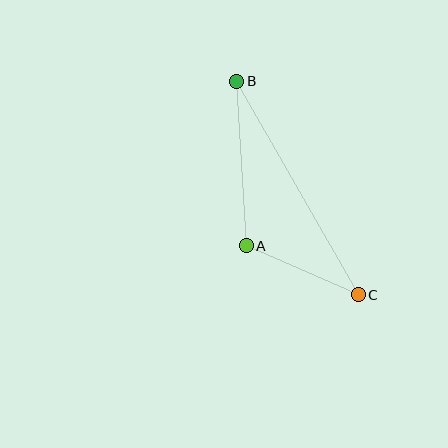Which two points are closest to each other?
Points A and C are closest to each other.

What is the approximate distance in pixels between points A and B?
The distance between A and B is approximately 165 pixels.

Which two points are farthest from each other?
Points B and C are farthest from each other.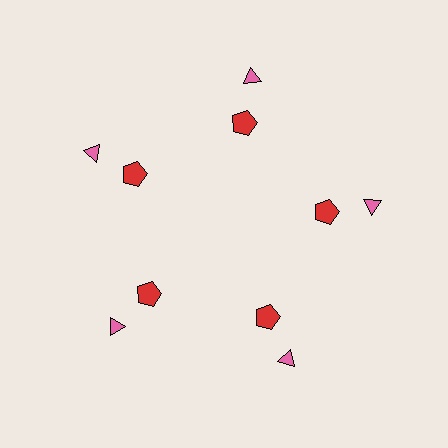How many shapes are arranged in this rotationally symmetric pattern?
There are 10 shapes, arranged in 5 groups of 2.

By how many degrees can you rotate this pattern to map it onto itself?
The pattern maps onto itself every 72 degrees of rotation.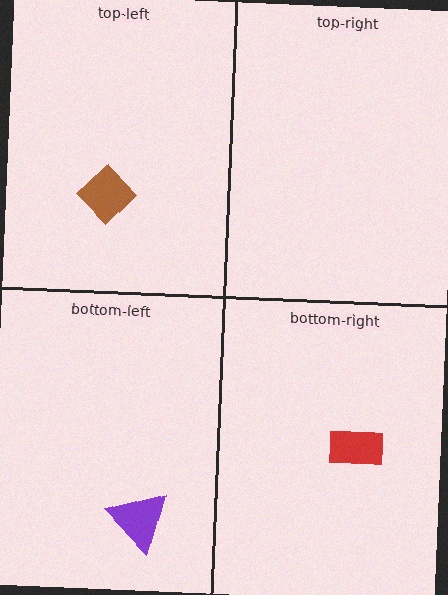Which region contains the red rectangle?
The bottom-right region.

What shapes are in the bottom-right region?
The red rectangle.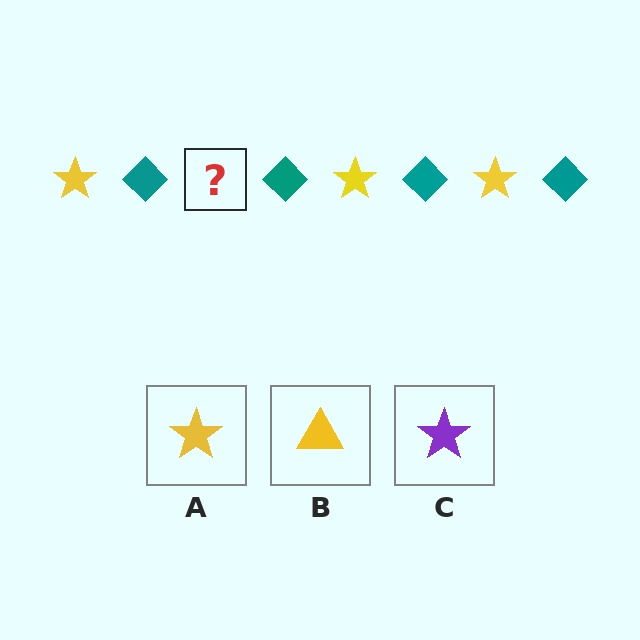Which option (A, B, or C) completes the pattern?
A.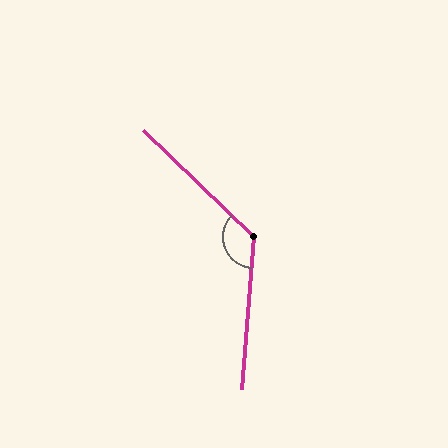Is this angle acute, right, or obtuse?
It is obtuse.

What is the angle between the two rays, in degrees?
Approximately 130 degrees.